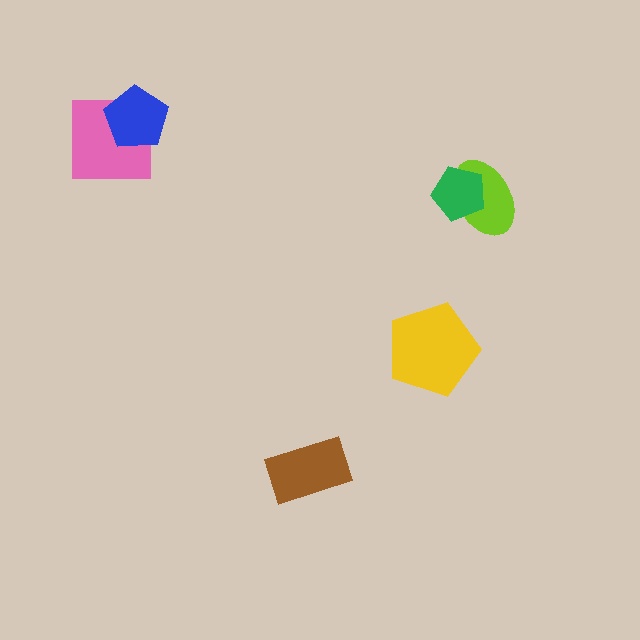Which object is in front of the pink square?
The blue pentagon is in front of the pink square.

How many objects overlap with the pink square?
1 object overlaps with the pink square.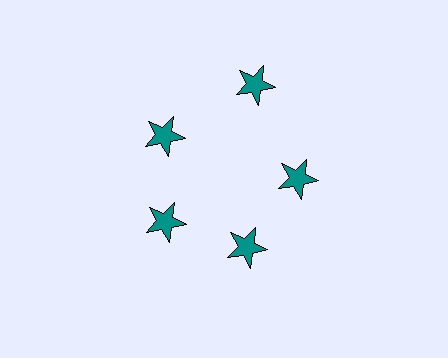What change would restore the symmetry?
The symmetry would be restored by moving it inward, back onto the ring so that all 5 stars sit at equal angles and equal distance from the center.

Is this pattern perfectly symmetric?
No. The 5 teal stars are arranged in a ring, but one element near the 1 o'clock position is pushed outward from the center, breaking the 5-fold rotational symmetry.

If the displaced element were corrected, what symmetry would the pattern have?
It would have 5-fold rotational symmetry — the pattern would map onto itself every 72 degrees.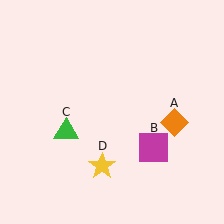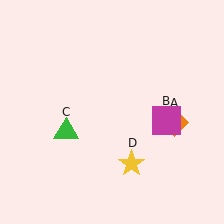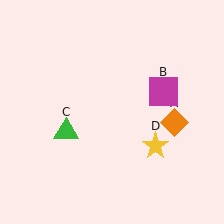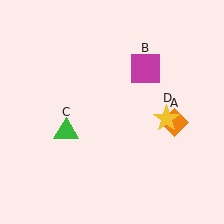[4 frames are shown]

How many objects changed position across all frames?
2 objects changed position: magenta square (object B), yellow star (object D).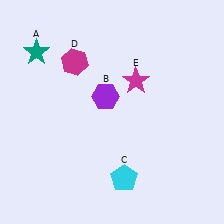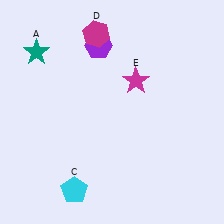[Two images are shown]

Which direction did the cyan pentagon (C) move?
The cyan pentagon (C) moved left.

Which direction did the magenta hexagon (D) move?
The magenta hexagon (D) moved up.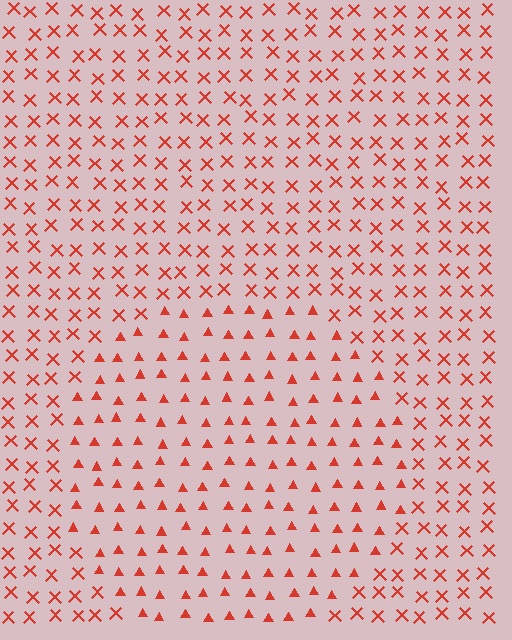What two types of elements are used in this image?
The image uses triangles inside the circle region and X marks outside it.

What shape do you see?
I see a circle.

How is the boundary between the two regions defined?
The boundary is defined by a change in element shape: triangles inside vs. X marks outside. All elements share the same color and spacing.